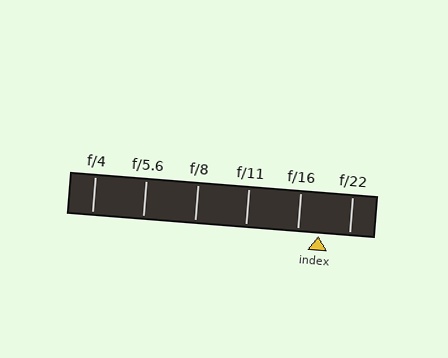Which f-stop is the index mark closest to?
The index mark is closest to f/16.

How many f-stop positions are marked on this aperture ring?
There are 6 f-stop positions marked.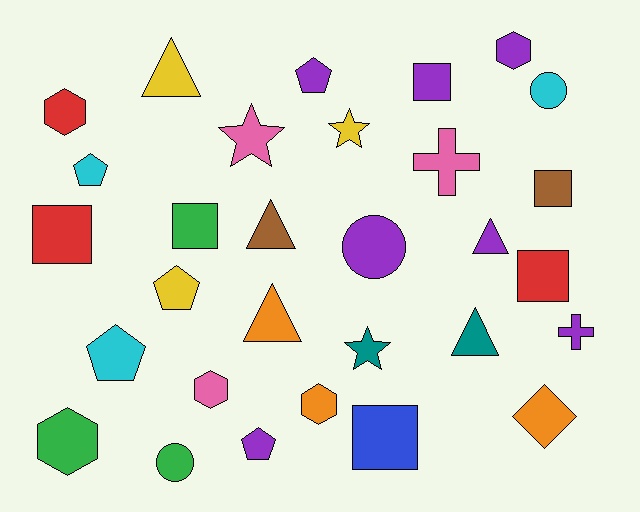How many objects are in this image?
There are 30 objects.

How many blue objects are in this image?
There is 1 blue object.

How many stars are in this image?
There are 3 stars.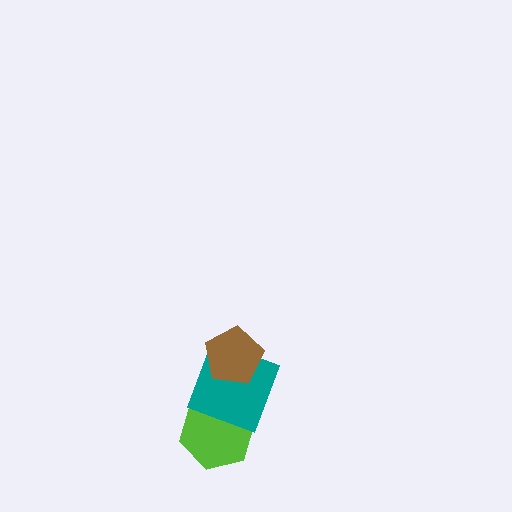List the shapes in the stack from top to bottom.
From top to bottom: the brown pentagon, the teal square, the lime hexagon.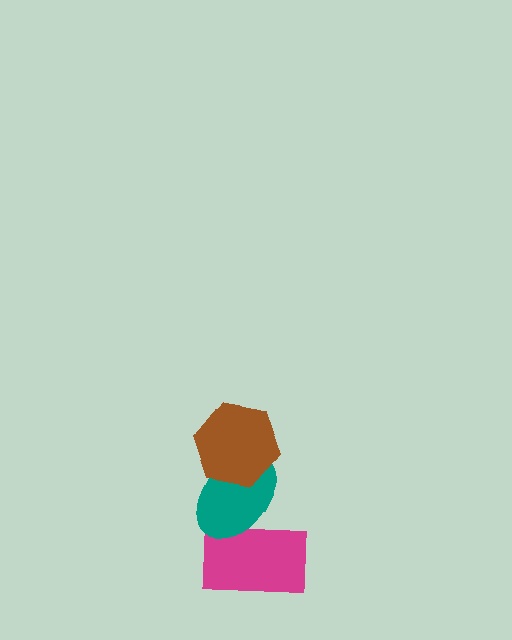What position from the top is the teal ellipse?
The teal ellipse is 2nd from the top.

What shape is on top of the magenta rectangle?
The teal ellipse is on top of the magenta rectangle.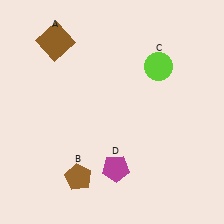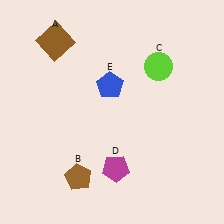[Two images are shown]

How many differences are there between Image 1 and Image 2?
There is 1 difference between the two images.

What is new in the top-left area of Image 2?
A blue pentagon (E) was added in the top-left area of Image 2.